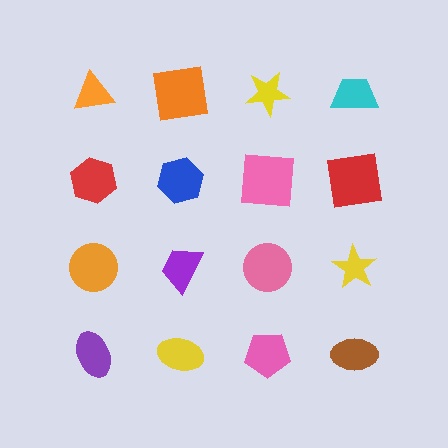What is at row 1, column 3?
A yellow star.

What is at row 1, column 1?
An orange triangle.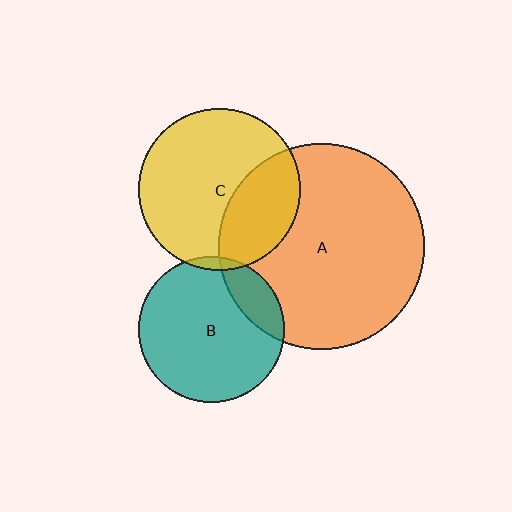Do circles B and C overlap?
Yes.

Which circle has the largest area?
Circle A (orange).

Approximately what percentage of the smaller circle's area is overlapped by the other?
Approximately 5%.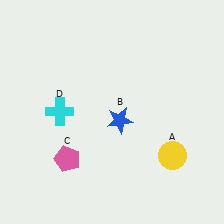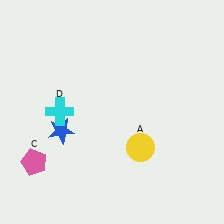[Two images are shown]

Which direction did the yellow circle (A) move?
The yellow circle (A) moved left.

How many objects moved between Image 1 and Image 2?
3 objects moved between the two images.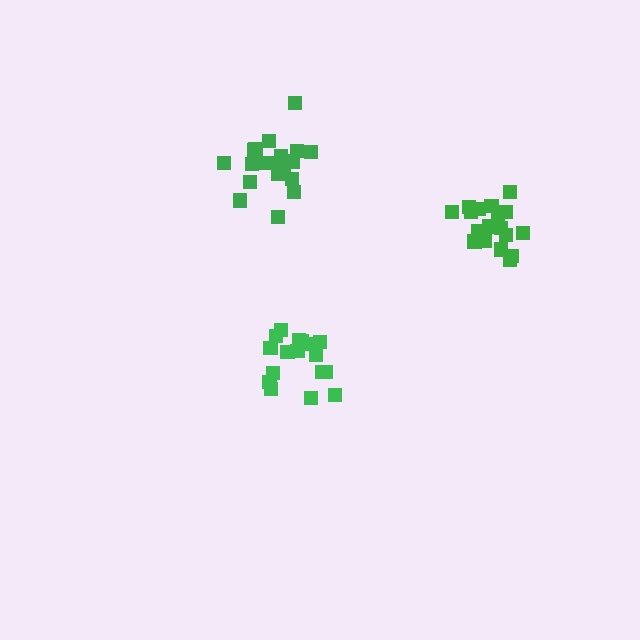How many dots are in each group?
Group 1: 17 dots, Group 2: 18 dots, Group 3: 19 dots (54 total).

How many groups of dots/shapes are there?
There are 3 groups.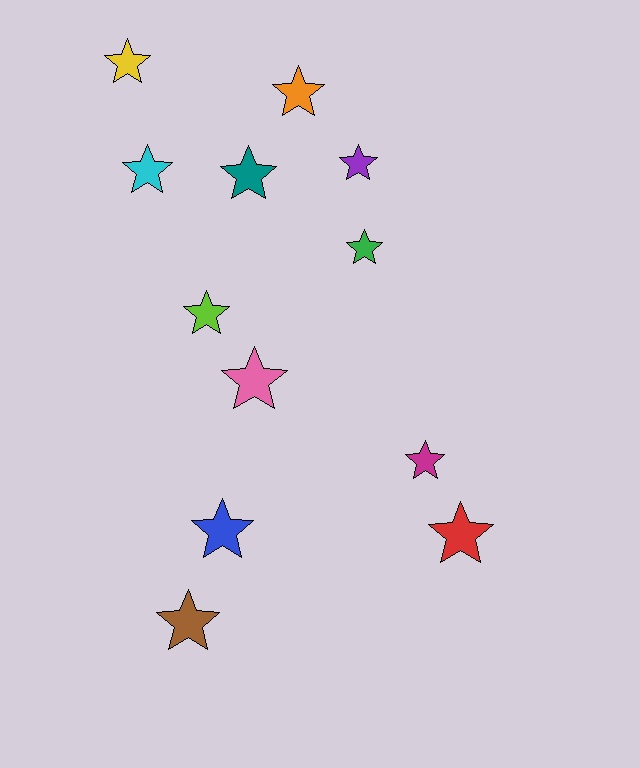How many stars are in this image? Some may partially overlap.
There are 12 stars.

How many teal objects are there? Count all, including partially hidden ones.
There is 1 teal object.